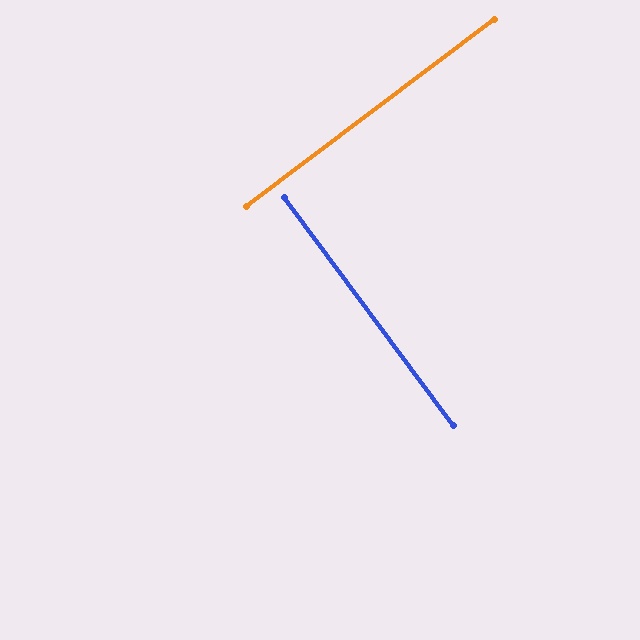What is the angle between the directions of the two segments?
Approximately 89 degrees.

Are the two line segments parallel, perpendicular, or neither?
Perpendicular — they meet at approximately 89°.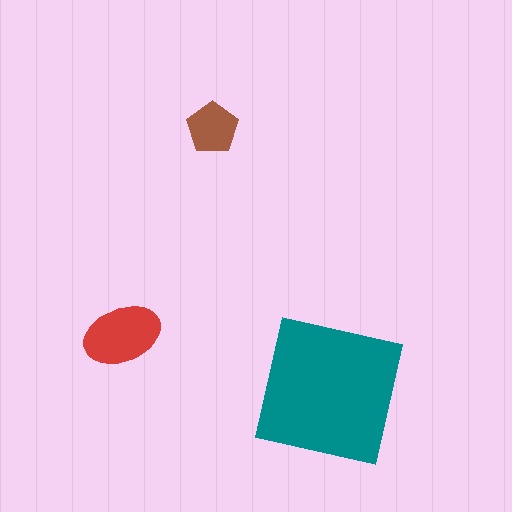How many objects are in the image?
There are 3 objects in the image.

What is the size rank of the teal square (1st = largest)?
1st.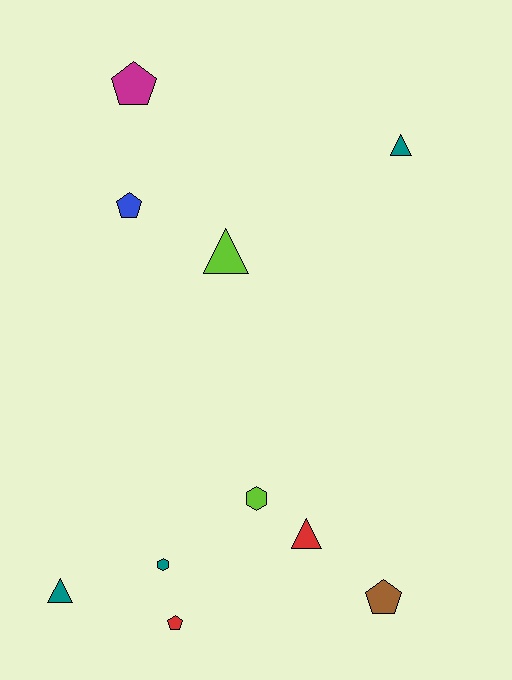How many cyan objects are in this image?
There are no cyan objects.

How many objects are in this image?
There are 10 objects.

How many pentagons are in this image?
There are 4 pentagons.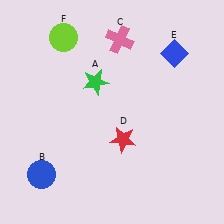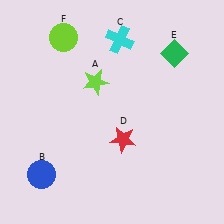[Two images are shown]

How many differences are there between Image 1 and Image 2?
There are 3 differences between the two images.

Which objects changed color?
A changed from green to lime. C changed from pink to cyan. E changed from blue to green.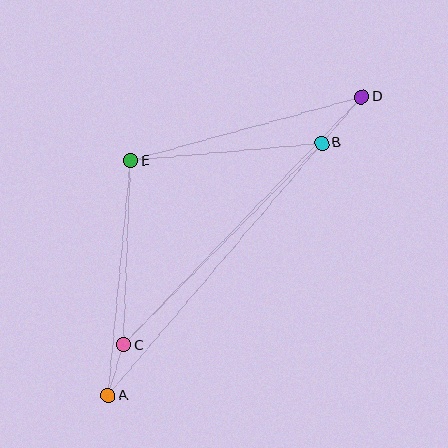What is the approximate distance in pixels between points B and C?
The distance between B and C is approximately 283 pixels.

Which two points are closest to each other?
Points A and C are closest to each other.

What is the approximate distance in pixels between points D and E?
The distance between D and E is approximately 240 pixels.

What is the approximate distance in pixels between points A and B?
The distance between A and B is approximately 330 pixels.